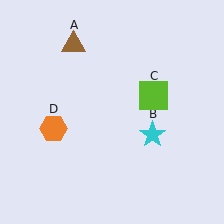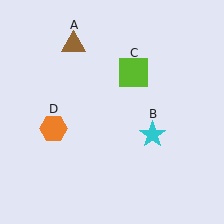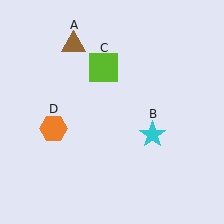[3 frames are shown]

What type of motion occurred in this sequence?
The lime square (object C) rotated counterclockwise around the center of the scene.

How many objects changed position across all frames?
1 object changed position: lime square (object C).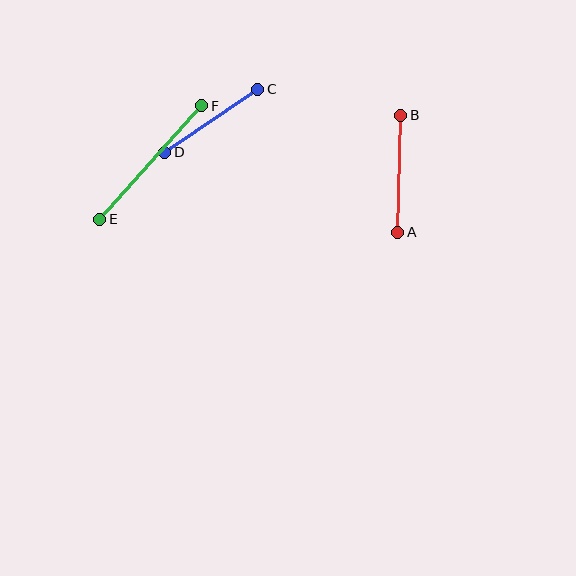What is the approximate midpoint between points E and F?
The midpoint is at approximately (151, 163) pixels.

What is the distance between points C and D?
The distance is approximately 112 pixels.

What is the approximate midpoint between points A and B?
The midpoint is at approximately (399, 174) pixels.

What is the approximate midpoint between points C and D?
The midpoint is at approximately (211, 121) pixels.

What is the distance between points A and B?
The distance is approximately 117 pixels.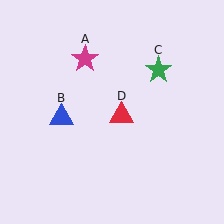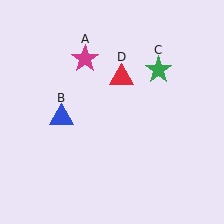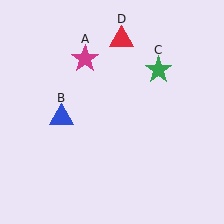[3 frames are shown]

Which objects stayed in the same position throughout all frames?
Magenta star (object A) and blue triangle (object B) and green star (object C) remained stationary.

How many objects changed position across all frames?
1 object changed position: red triangle (object D).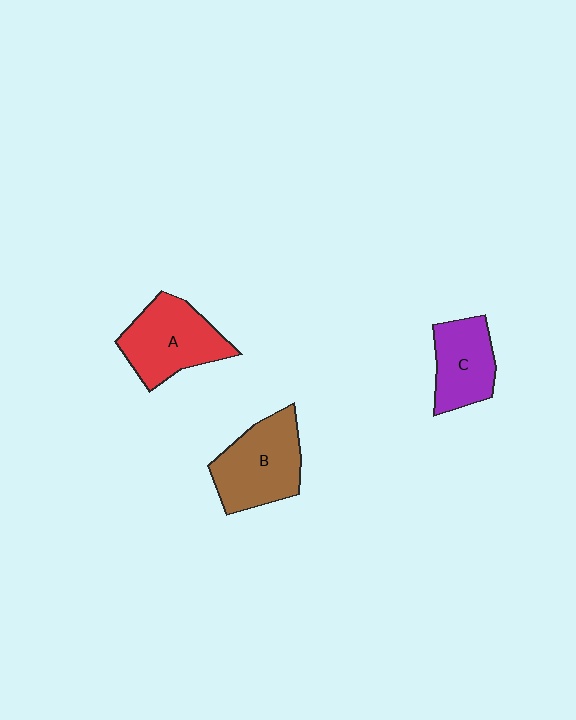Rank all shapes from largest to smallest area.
From largest to smallest: B (brown), A (red), C (purple).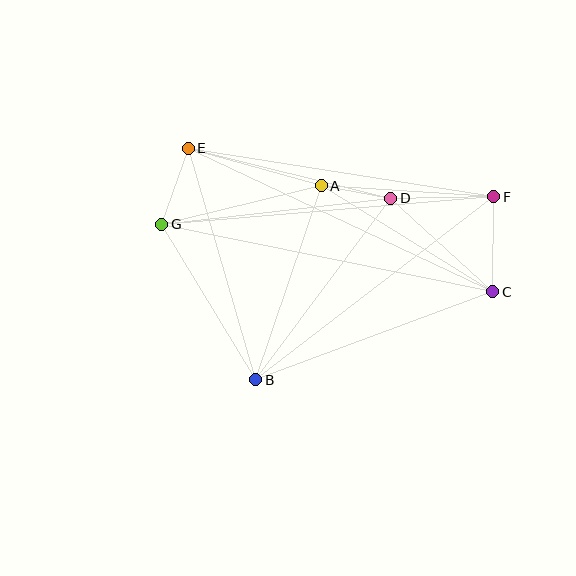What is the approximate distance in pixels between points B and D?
The distance between B and D is approximately 226 pixels.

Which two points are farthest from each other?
Points C and G are farthest from each other.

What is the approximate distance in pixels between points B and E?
The distance between B and E is approximately 241 pixels.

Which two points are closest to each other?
Points A and D are closest to each other.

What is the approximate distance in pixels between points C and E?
The distance between C and E is approximately 337 pixels.